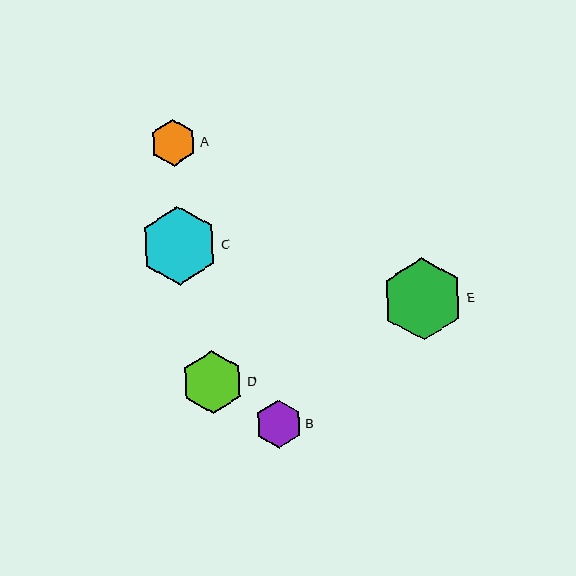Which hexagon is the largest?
Hexagon E is the largest with a size of approximately 82 pixels.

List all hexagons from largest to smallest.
From largest to smallest: E, C, D, B, A.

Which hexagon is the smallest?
Hexagon A is the smallest with a size of approximately 46 pixels.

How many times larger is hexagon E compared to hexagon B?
Hexagon E is approximately 1.7 times the size of hexagon B.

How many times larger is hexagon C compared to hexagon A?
Hexagon C is approximately 1.7 times the size of hexagon A.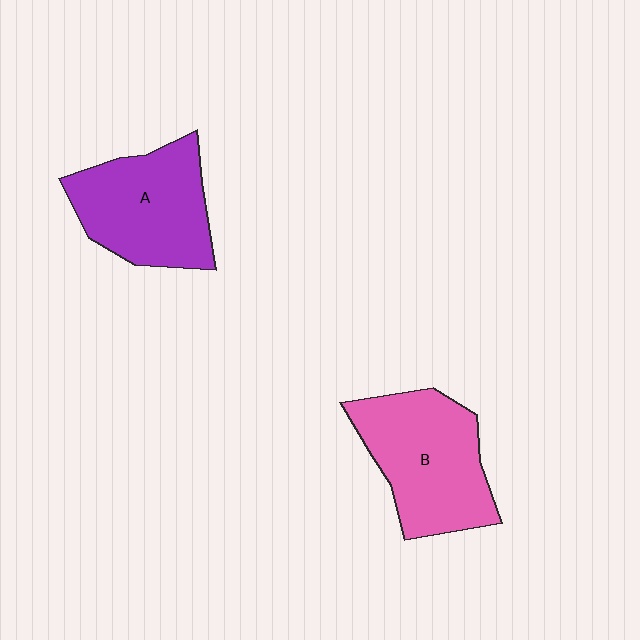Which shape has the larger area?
Shape B (pink).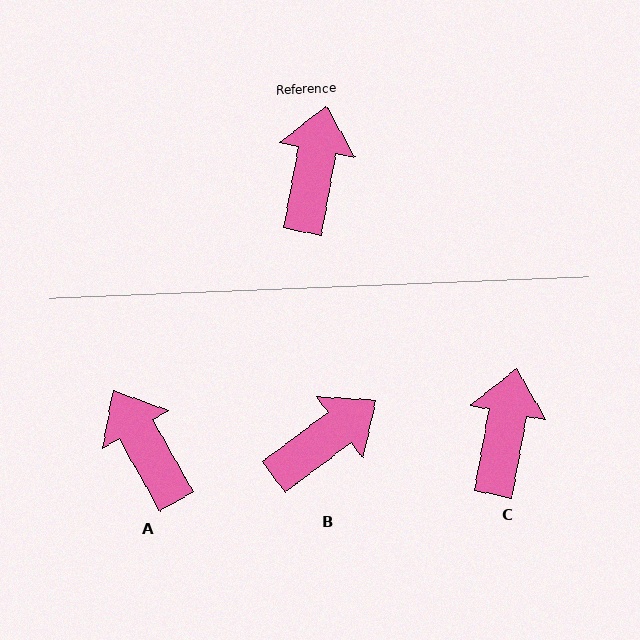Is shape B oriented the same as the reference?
No, it is off by about 43 degrees.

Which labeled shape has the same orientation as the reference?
C.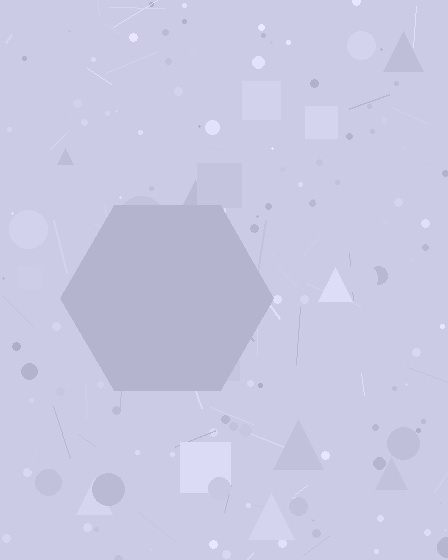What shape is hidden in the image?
A hexagon is hidden in the image.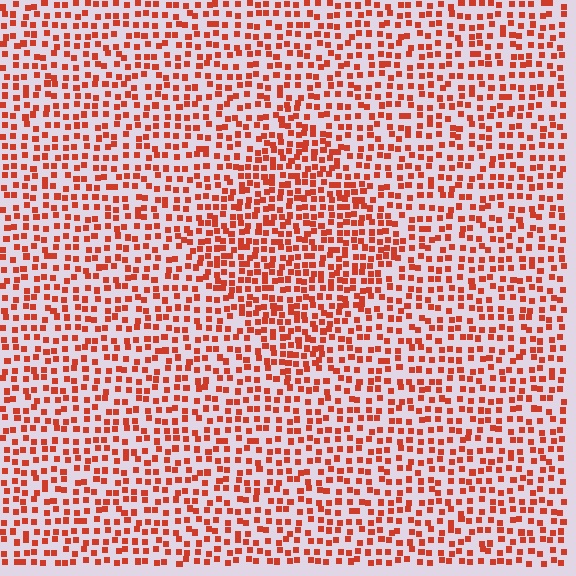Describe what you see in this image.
The image contains small red elements arranged at two different densities. A diamond-shaped region is visible where the elements are more densely packed than the surrounding area.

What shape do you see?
I see a diamond.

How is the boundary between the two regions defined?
The boundary is defined by a change in element density (approximately 1.5x ratio). All elements are the same color, size, and shape.